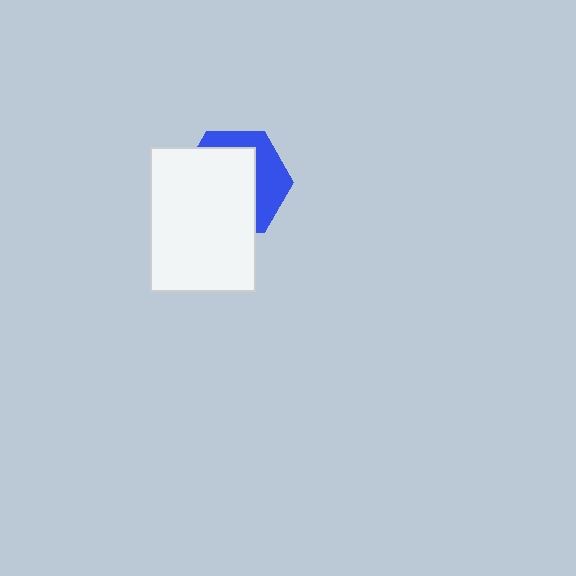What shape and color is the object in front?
The object in front is a white rectangle.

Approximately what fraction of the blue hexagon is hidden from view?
Roughly 63% of the blue hexagon is hidden behind the white rectangle.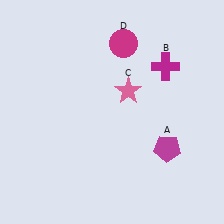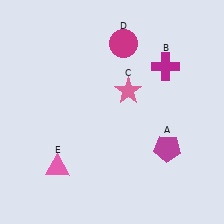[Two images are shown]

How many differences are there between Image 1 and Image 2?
There is 1 difference between the two images.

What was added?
A pink triangle (E) was added in Image 2.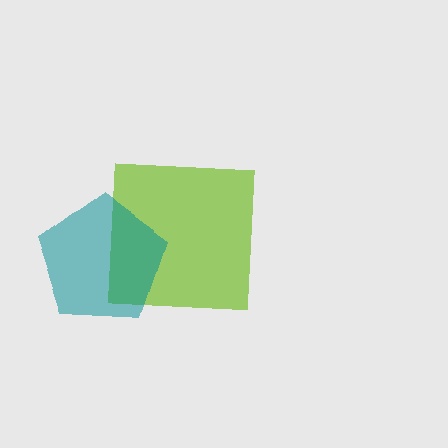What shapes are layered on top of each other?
The layered shapes are: a lime square, a teal pentagon.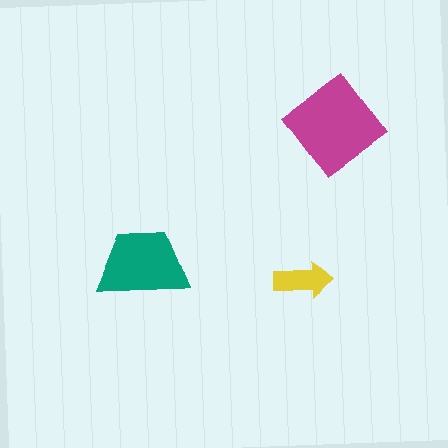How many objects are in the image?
There are 3 objects in the image.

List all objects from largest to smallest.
The magenta diamond, the teal trapezoid, the yellow arrow.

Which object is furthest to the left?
The teal trapezoid is leftmost.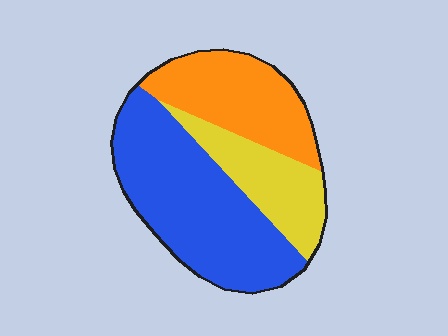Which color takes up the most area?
Blue, at roughly 50%.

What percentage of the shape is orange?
Orange takes up about one quarter (1/4) of the shape.